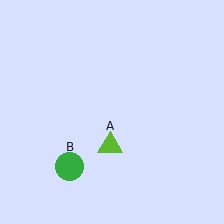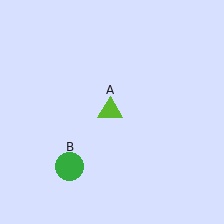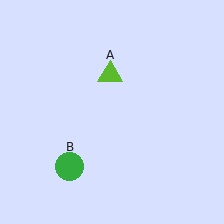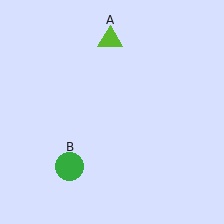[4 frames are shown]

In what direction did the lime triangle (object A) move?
The lime triangle (object A) moved up.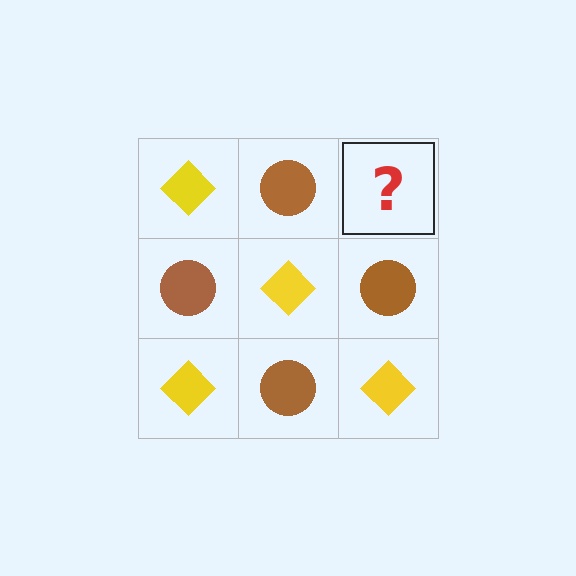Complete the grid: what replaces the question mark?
The question mark should be replaced with a yellow diamond.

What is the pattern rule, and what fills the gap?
The rule is that it alternates yellow diamond and brown circle in a checkerboard pattern. The gap should be filled with a yellow diamond.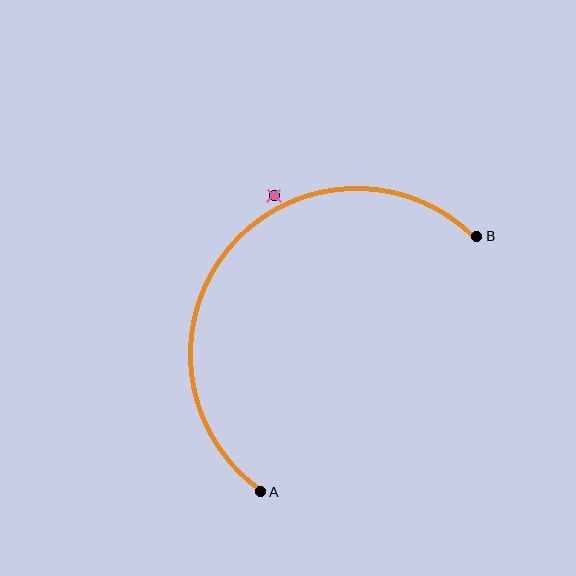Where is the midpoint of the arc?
The arc midpoint is the point on the curve farthest from the straight line joining A and B. It sits above and to the left of that line.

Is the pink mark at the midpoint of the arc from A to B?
No — the pink mark does not lie on the arc at all. It sits slightly outside the curve.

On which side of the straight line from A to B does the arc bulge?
The arc bulges above and to the left of the straight line connecting A and B.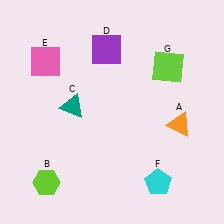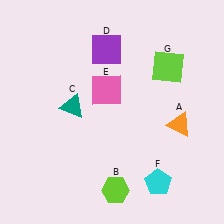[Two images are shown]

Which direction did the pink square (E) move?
The pink square (E) moved right.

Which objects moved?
The objects that moved are: the lime hexagon (B), the pink square (E).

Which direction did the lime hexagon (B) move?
The lime hexagon (B) moved right.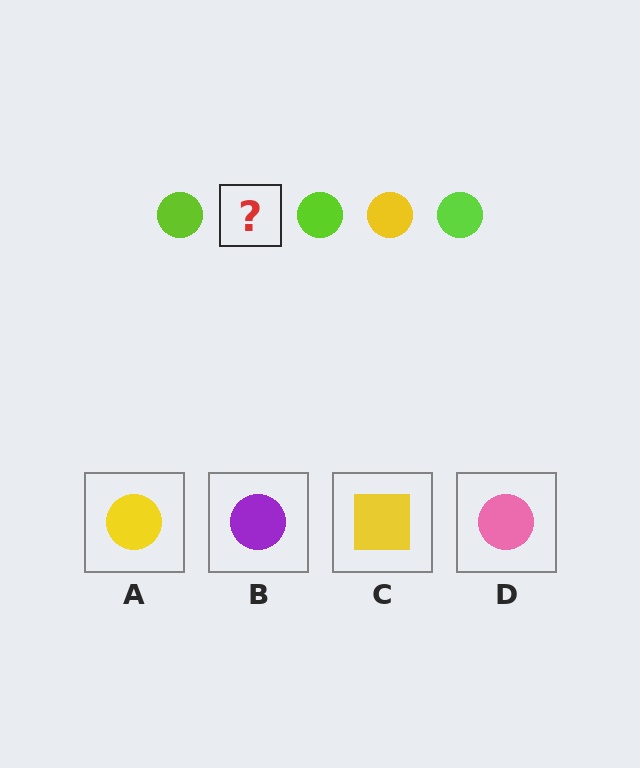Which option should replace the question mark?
Option A.